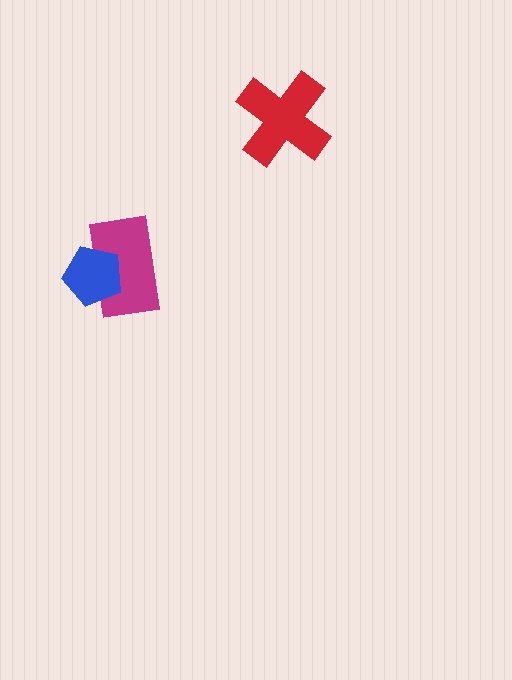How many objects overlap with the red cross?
0 objects overlap with the red cross.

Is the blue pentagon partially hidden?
No, no other shape covers it.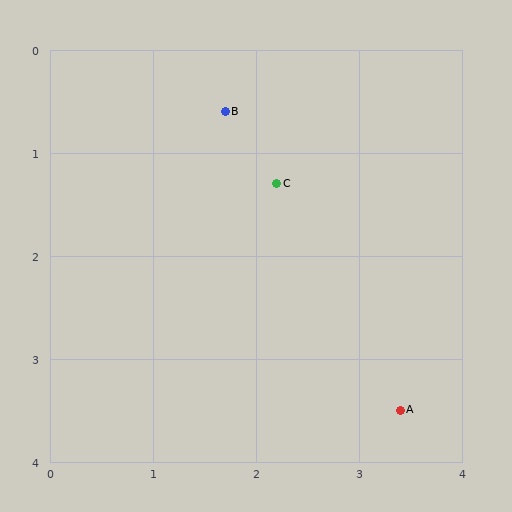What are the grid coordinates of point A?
Point A is at approximately (3.4, 3.5).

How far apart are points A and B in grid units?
Points A and B are about 3.4 grid units apart.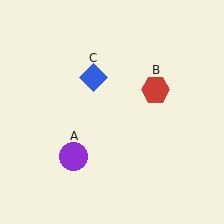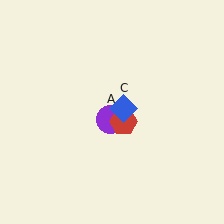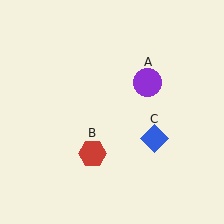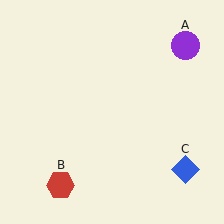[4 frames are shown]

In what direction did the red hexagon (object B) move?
The red hexagon (object B) moved down and to the left.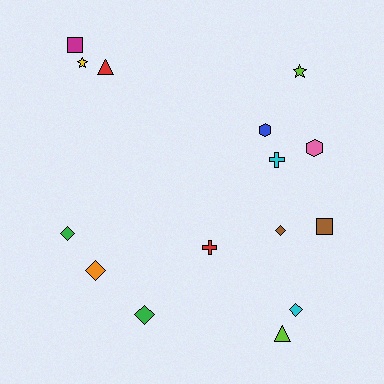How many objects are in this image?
There are 15 objects.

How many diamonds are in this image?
There are 5 diamonds.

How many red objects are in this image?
There are 2 red objects.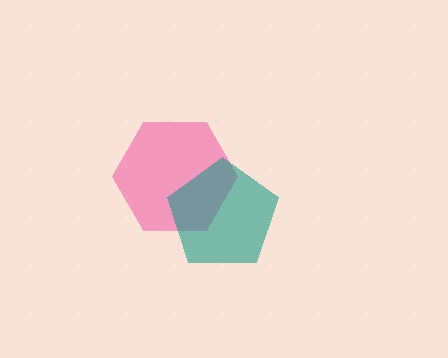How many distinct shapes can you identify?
There are 2 distinct shapes: a pink hexagon, a teal pentagon.